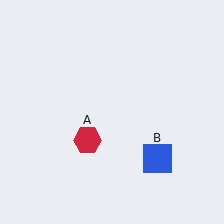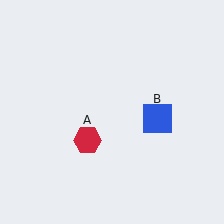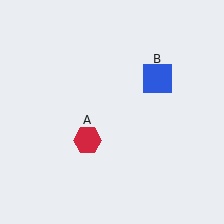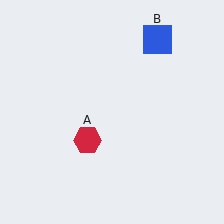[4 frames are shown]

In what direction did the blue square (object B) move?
The blue square (object B) moved up.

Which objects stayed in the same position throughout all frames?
Red hexagon (object A) remained stationary.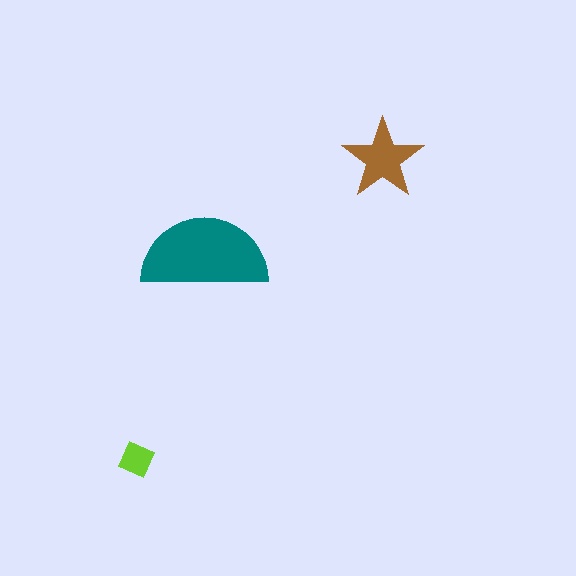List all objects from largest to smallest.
The teal semicircle, the brown star, the lime diamond.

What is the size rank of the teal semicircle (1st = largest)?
1st.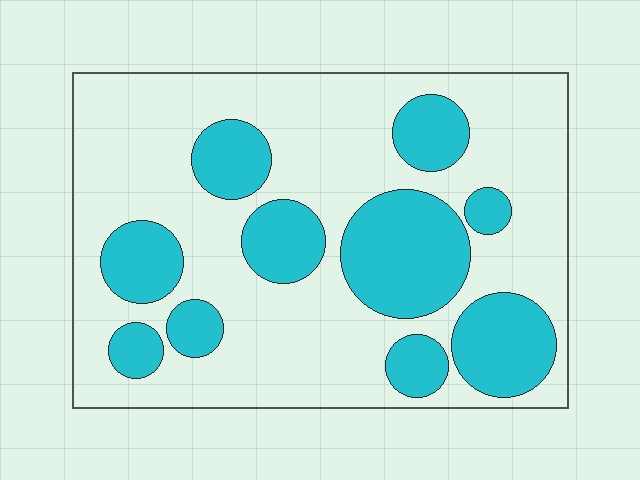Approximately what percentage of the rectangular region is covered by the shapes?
Approximately 30%.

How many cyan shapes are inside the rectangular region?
10.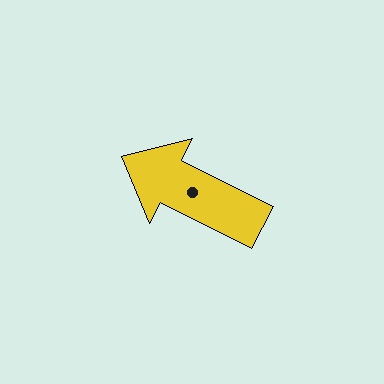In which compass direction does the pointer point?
Northwest.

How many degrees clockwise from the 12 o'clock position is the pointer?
Approximately 297 degrees.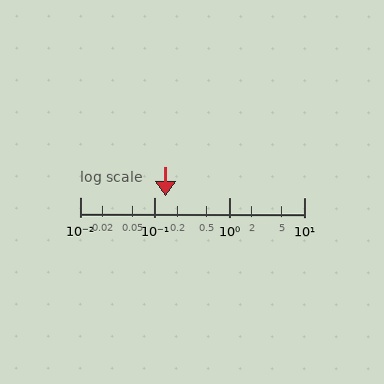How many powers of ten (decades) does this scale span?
The scale spans 3 decades, from 0.01 to 10.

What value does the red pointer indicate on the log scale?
The pointer indicates approximately 0.14.